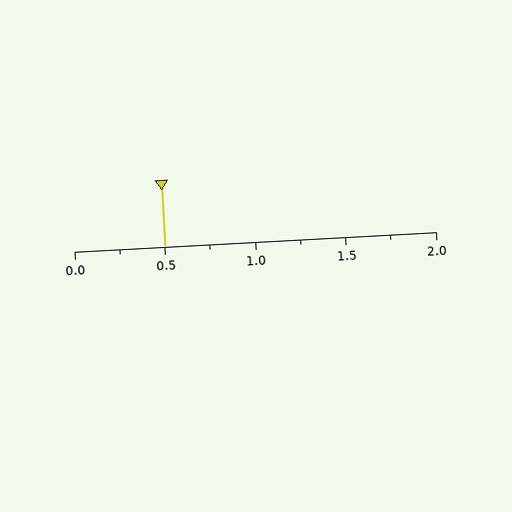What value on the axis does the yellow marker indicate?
The marker indicates approximately 0.5.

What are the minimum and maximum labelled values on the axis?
The axis runs from 0.0 to 2.0.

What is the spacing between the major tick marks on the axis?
The major ticks are spaced 0.5 apart.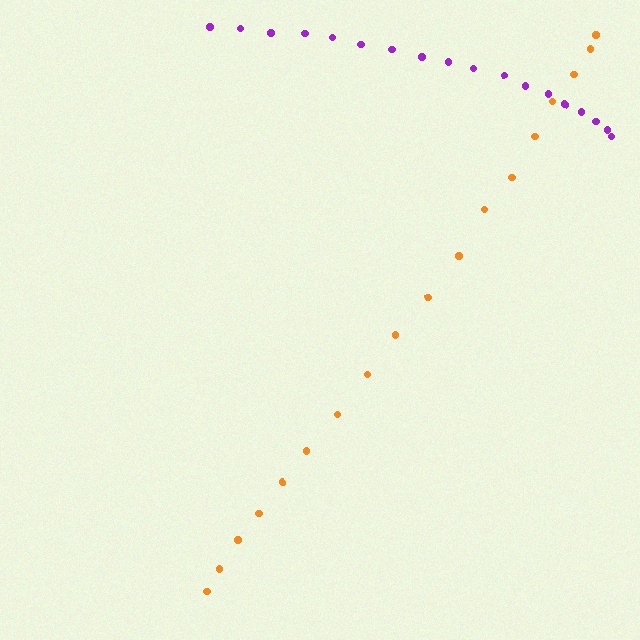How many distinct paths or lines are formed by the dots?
There are 2 distinct paths.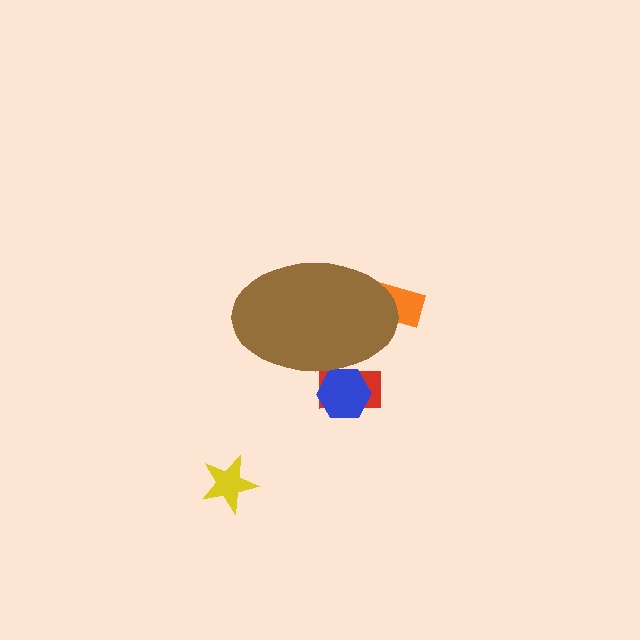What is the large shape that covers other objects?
A brown ellipse.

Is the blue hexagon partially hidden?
Yes, the blue hexagon is partially hidden behind the brown ellipse.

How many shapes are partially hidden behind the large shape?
3 shapes are partially hidden.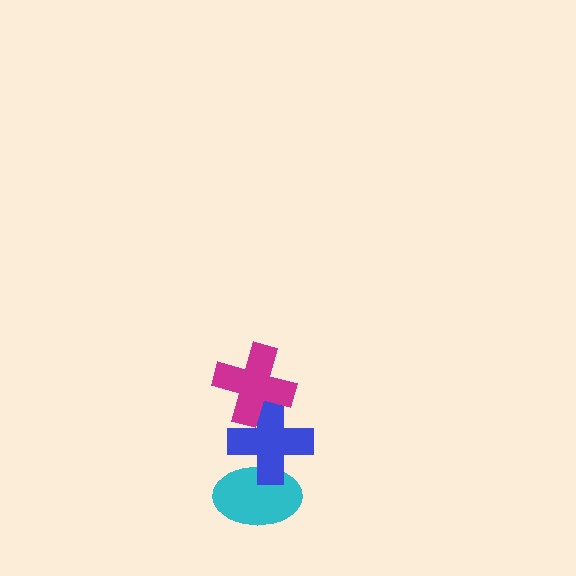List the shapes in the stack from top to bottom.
From top to bottom: the magenta cross, the blue cross, the cyan ellipse.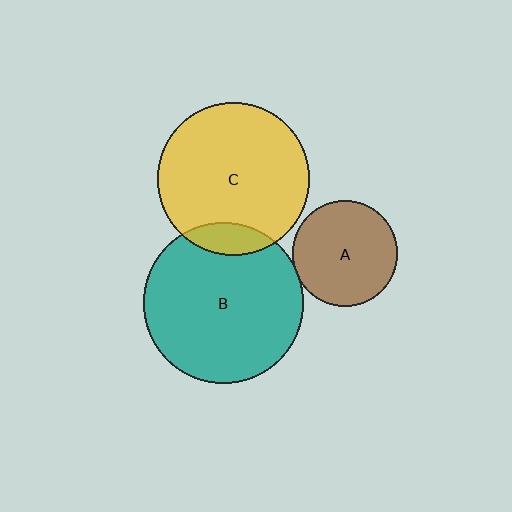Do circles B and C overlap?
Yes.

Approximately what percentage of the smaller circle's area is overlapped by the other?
Approximately 10%.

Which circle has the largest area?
Circle B (teal).